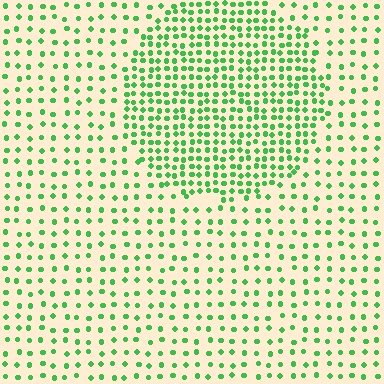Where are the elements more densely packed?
The elements are more densely packed inside the circle boundary.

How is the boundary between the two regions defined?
The boundary is defined by a change in element density (approximately 2.2x ratio). All elements are the same color, size, and shape.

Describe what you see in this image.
The image contains small green elements arranged at two different densities. A circle-shaped region is visible where the elements are more densely packed than the surrounding area.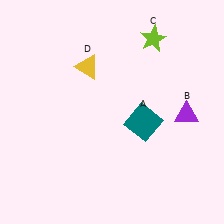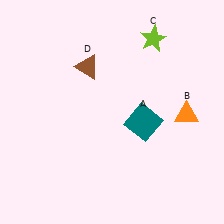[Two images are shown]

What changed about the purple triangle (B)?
In Image 1, B is purple. In Image 2, it changed to orange.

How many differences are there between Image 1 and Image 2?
There are 2 differences between the two images.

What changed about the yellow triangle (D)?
In Image 1, D is yellow. In Image 2, it changed to brown.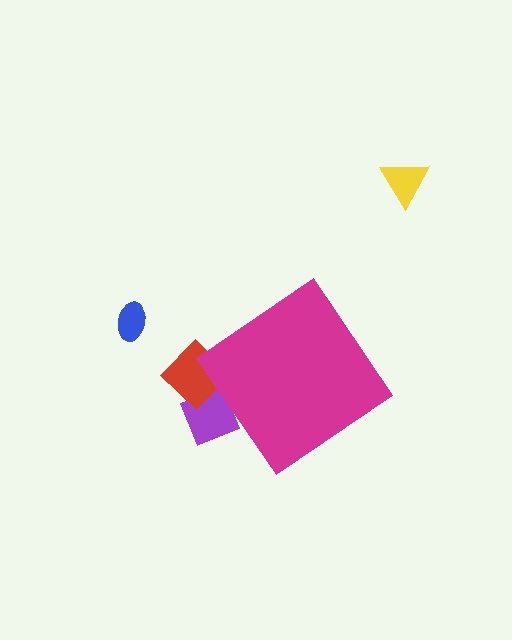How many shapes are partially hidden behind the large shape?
2 shapes are partially hidden.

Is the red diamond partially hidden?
Yes, the red diamond is partially hidden behind the magenta diamond.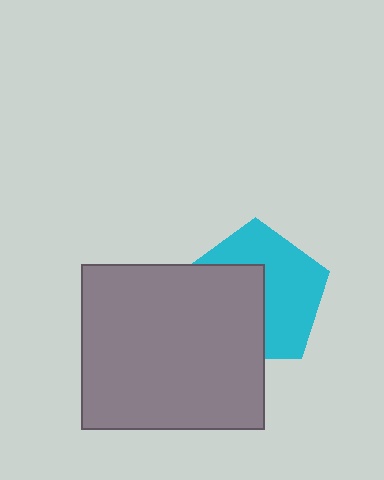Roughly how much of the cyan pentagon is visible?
About half of it is visible (roughly 53%).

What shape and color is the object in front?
The object in front is a gray rectangle.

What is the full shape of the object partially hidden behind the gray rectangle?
The partially hidden object is a cyan pentagon.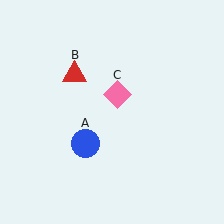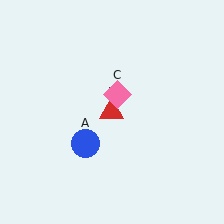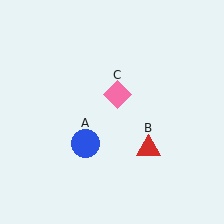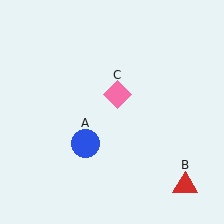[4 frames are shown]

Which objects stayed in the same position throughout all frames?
Blue circle (object A) and pink diamond (object C) remained stationary.